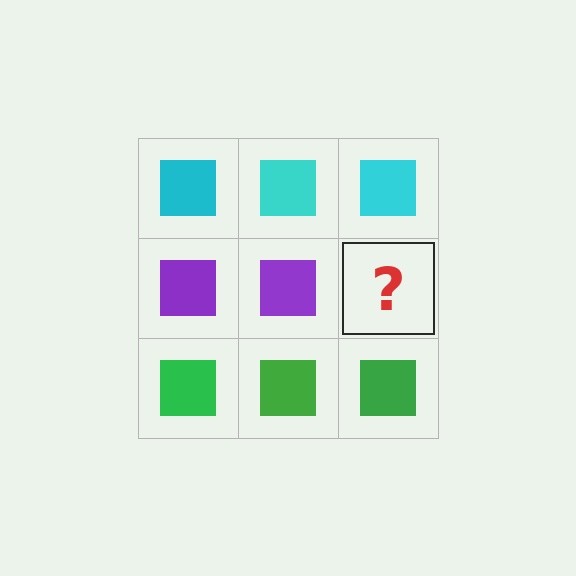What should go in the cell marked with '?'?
The missing cell should contain a purple square.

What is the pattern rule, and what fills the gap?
The rule is that each row has a consistent color. The gap should be filled with a purple square.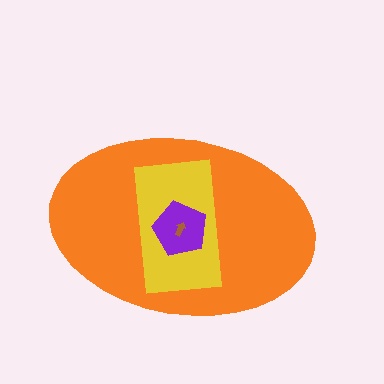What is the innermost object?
The brown arrow.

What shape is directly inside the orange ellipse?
The yellow rectangle.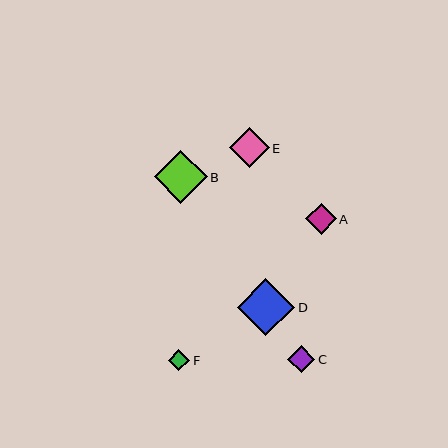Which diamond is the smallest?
Diamond F is the smallest with a size of approximately 21 pixels.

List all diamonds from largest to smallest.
From largest to smallest: D, B, E, A, C, F.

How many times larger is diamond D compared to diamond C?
Diamond D is approximately 2.1 times the size of diamond C.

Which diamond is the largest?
Diamond D is the largest with a size of approximately 57 pixels.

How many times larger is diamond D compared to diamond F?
Diamond D is approximately 2.7 times the size of diamond F.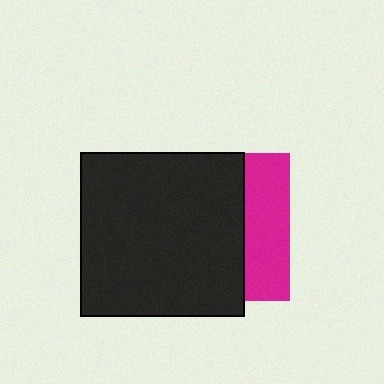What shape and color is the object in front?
The object in front is a black square.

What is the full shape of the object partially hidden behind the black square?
The partially hidden object is a magenta square.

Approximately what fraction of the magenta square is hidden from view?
Roughly 70% of the magenta square is hidden behind the black square.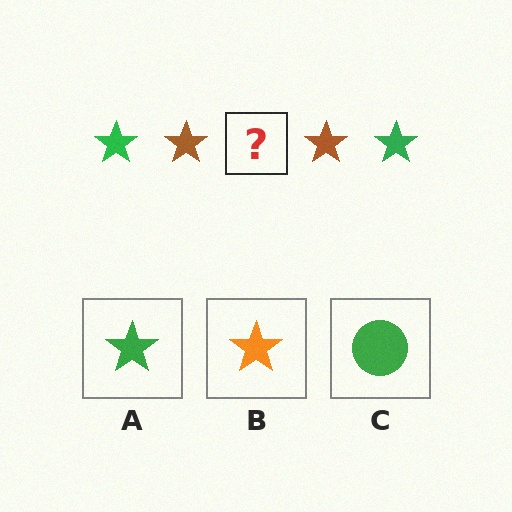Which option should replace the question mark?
Option A.